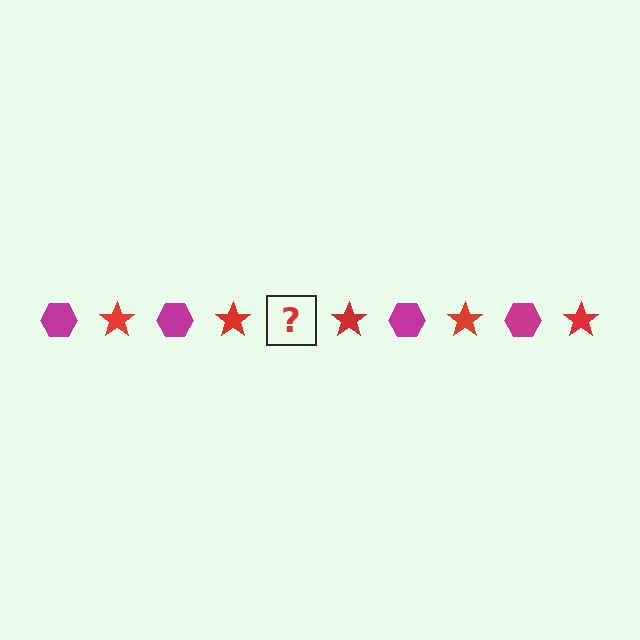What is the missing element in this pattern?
The missing element is a magenta hexagon.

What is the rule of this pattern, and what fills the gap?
The rule is that the pattern alternates between magenta hexagon and red star. The gap should be filled with a magenta hexagon.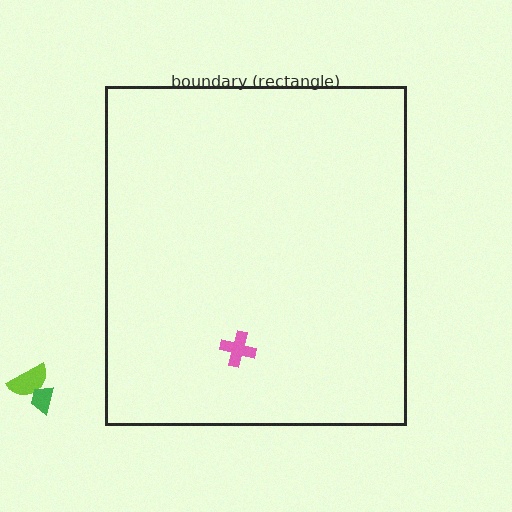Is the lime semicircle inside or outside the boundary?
Outside.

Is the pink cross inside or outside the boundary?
Inside.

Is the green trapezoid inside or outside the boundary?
Outside.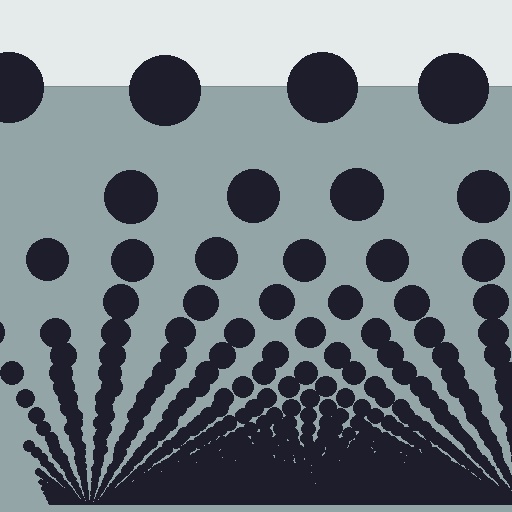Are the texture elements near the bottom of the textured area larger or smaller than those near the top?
Smaller. The gradient is inverted — elements near the bottom are smaller and denser.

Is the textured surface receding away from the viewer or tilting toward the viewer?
The surface appears to tilt toward the viewer. Texture elements get larger and sparser toward the top.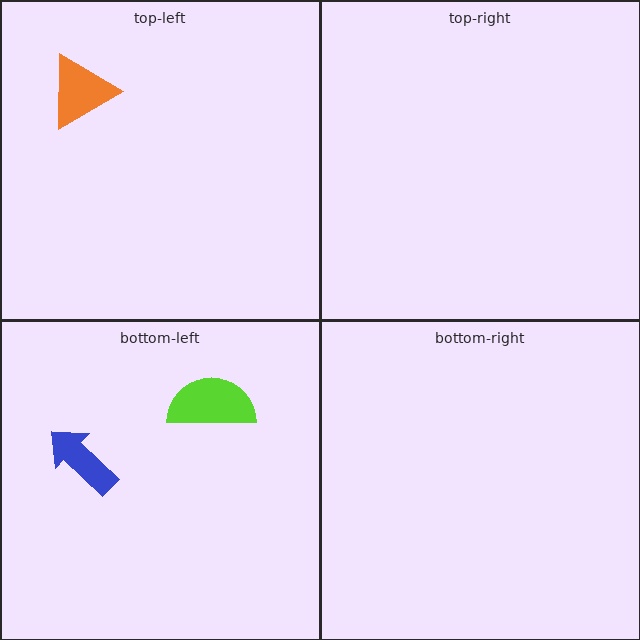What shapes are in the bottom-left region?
The lime semicircle, the blue arrow.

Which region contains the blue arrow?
The bottom-left region.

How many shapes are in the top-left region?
1.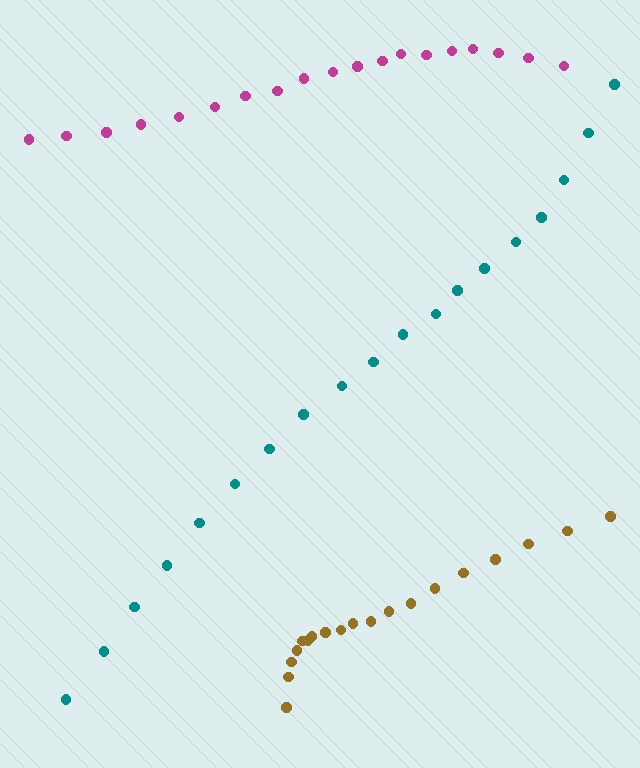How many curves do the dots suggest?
There are 3 distinct paths.